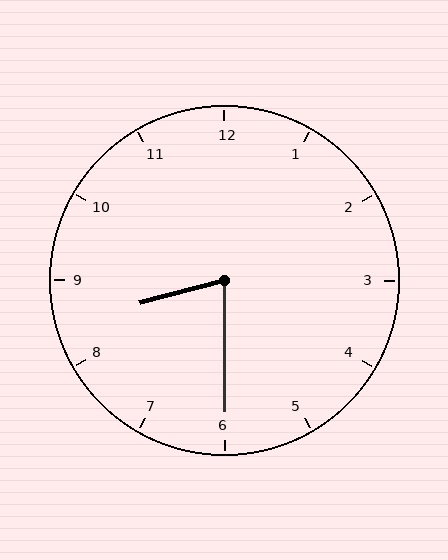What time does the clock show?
8:30.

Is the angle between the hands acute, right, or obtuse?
It is acute.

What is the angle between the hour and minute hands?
Approximately 75 degrees.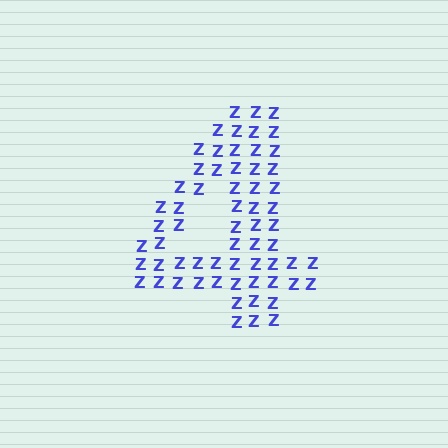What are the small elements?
The small elements are letter Z's.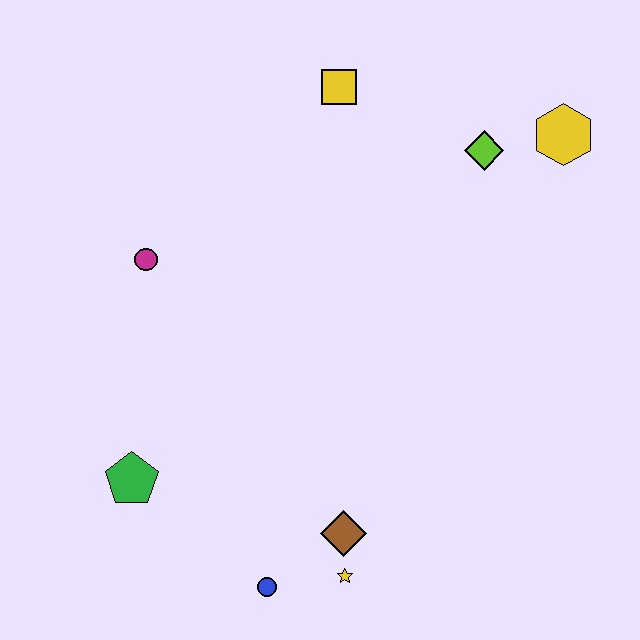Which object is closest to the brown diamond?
The yellow star is closest to the brown diamond.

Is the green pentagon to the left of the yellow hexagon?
Yes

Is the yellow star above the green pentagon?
No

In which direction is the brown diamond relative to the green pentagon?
The brown diamond is to the right of the green pentagon.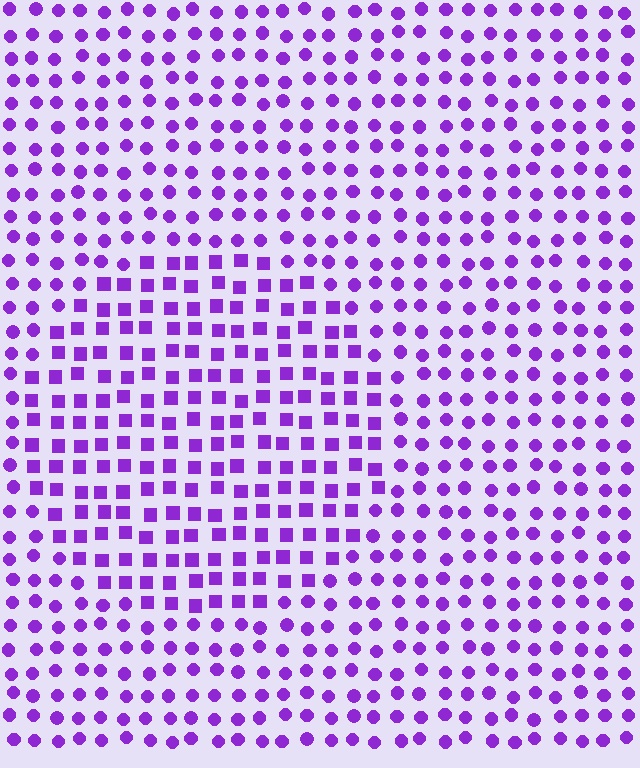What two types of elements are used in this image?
The image uses squares inside the circle region and circles outside it.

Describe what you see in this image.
The image is filled with small purple elements arranged in a uniform grid. A circle-shaped region contains squares, while the surrounding area contains circles. The boundary is defined purely by the change in element shape.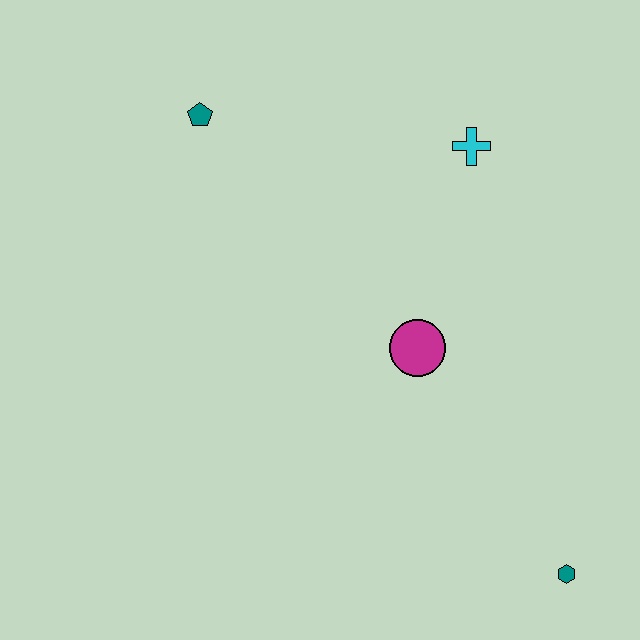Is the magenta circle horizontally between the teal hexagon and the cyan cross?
No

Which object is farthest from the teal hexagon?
The teal pentagon is farthest from the teal hexagon.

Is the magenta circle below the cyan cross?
Yes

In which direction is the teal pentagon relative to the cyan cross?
The teal pentagon is to the left of the cyan cross.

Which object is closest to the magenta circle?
The cyan cross is closest to the magenta circle.